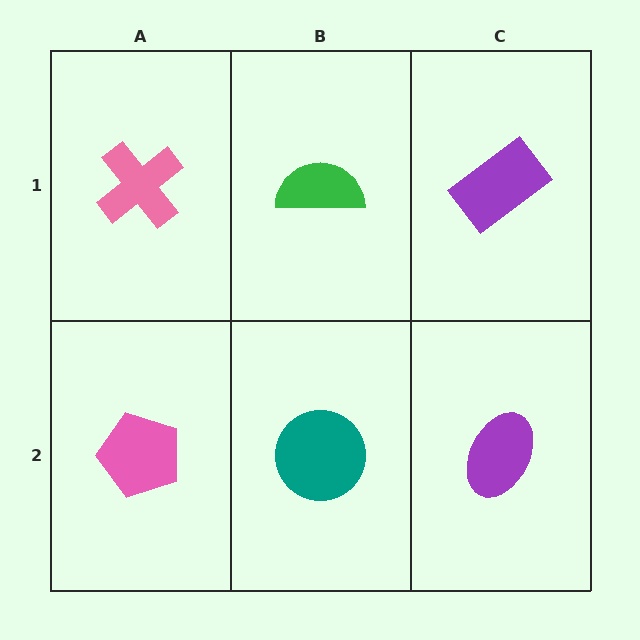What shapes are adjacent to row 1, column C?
A purple ellipse (row 2, column C), a green semicircle (row 1, column B).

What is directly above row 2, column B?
A green semicircle.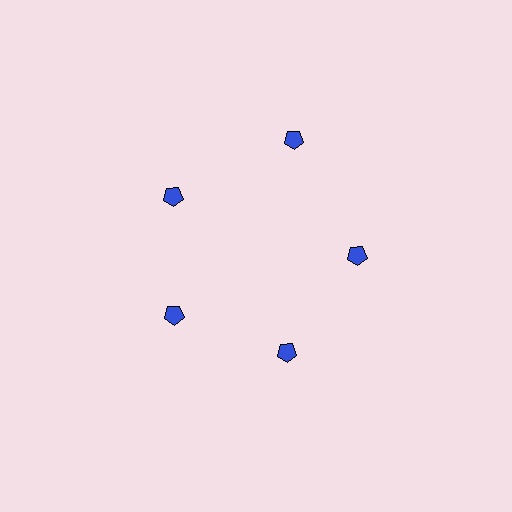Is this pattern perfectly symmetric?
No. The 5 blue pentagons are arranged in a ring, but one element near the 1 o'clock position is pushed outward from the center, breaking the 5-fold rotational symmetry.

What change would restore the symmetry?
The symmetry would be restored by moving it inward, back onto the ring so that all 5 pentagons sit at equal angles and equal distance from the center.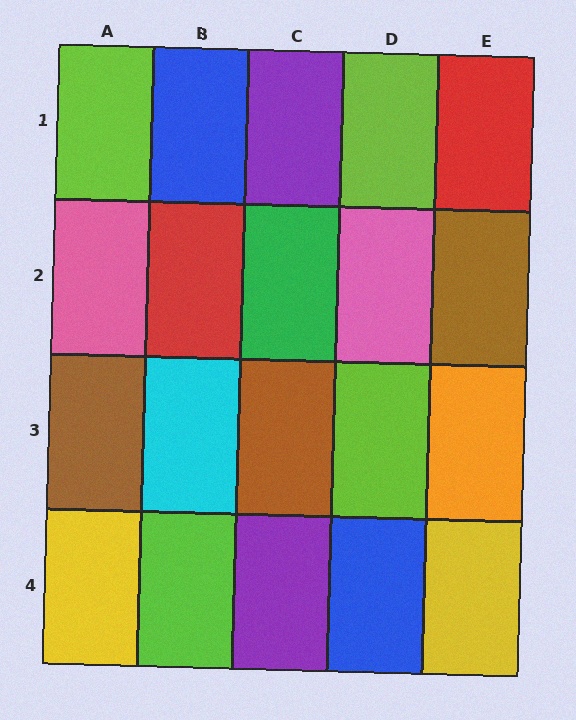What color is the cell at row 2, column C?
Green.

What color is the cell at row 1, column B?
Blue.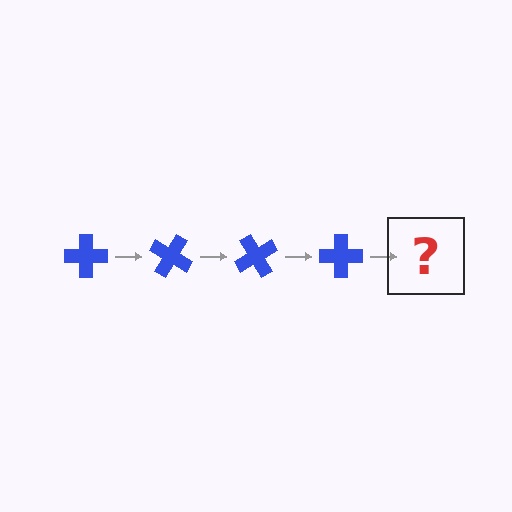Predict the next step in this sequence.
The next step is a blue cross rotated 120 degrees.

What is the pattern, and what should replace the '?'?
The pattern is that the cross rotates 30 degrees each step. The '?' should be a blue cross rotated 120 degrees.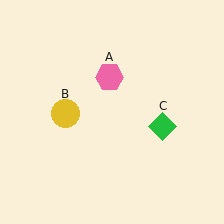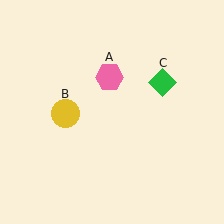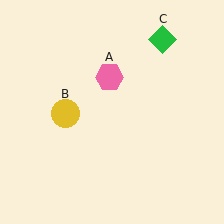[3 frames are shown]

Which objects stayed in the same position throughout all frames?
Pink hexagon (object A) and yellow circle (object B) remained stationary.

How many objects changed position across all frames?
1 object changed position: green diamond (object C).